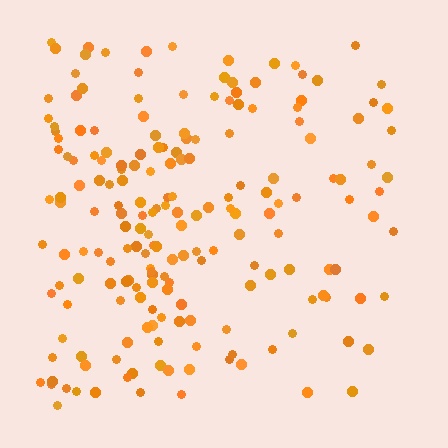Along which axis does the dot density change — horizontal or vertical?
Horizontal.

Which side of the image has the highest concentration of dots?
The left.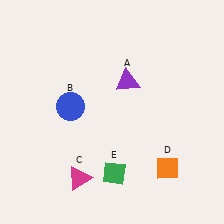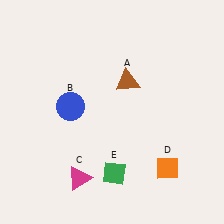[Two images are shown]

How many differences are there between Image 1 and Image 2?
There is 1 difference between the two images.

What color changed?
The triangle (A) changed from purple in Image 1 to brown in Image 2.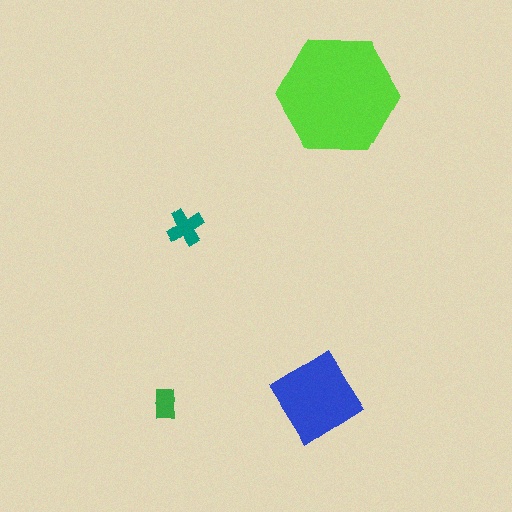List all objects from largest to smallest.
The lime hexagon, the blue diamond, the teal cross, the green rectangle.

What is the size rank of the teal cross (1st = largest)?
3rd.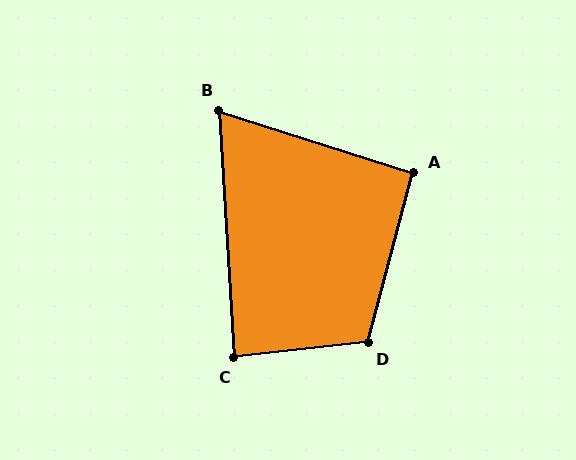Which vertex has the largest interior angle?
D, at approximately 111 degrees.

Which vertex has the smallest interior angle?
B, at approximately 69 degrees.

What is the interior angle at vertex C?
Approximately 87 degrees (approximately right).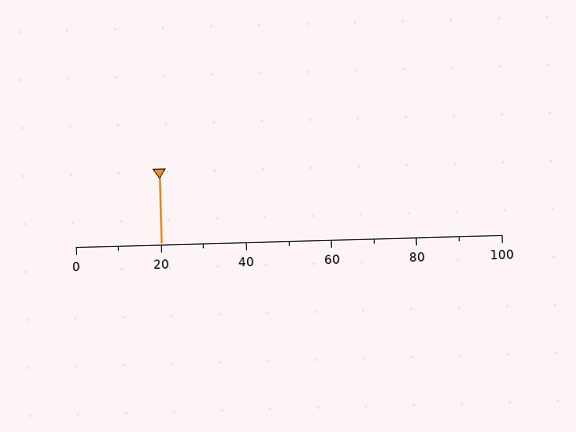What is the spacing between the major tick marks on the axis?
The major ticks are spaced 20 apart.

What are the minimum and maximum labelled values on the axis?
The axis runs from 0 to 100.